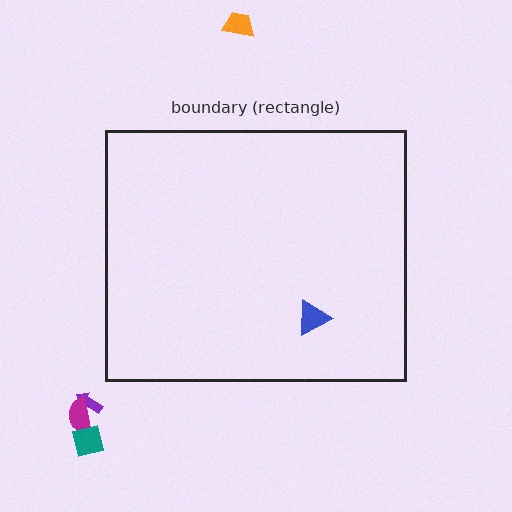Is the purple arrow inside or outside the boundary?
Outside.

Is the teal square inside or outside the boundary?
Outside.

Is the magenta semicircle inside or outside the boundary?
Outside.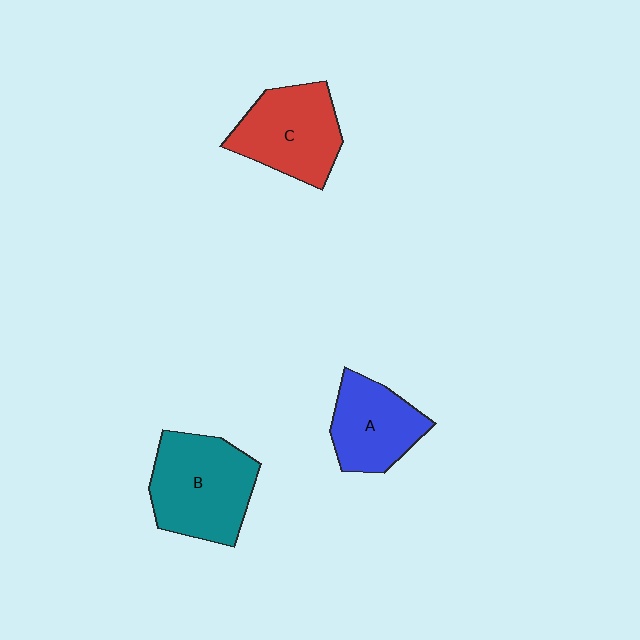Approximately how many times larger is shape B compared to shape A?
Approximately 1.4 times.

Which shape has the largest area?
Shape B (teal).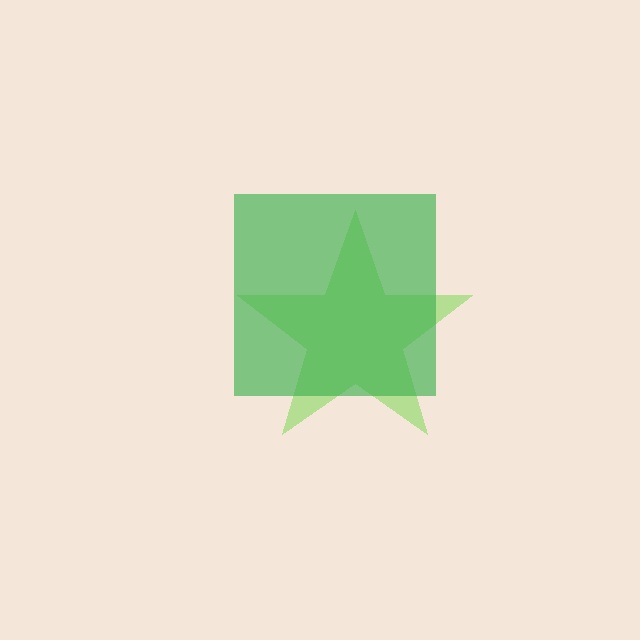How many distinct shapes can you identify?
There are 2 distinct shapes: a lime star, a green square.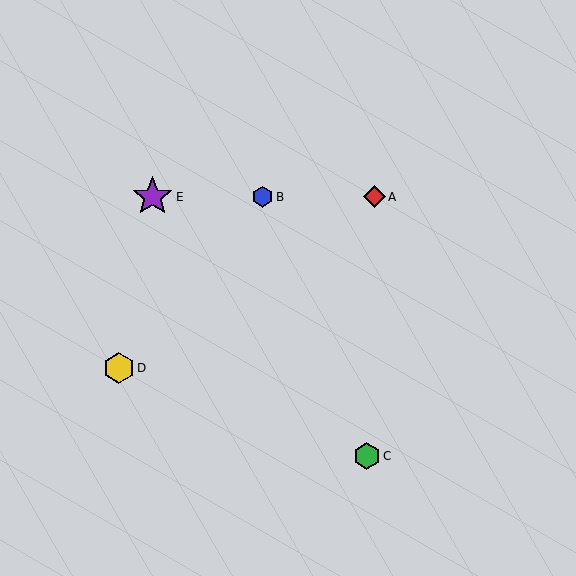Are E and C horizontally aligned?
No, E is at y≈197 and C is at y≈456.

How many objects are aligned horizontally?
3 objects (A, B, E) are aligned horizontally.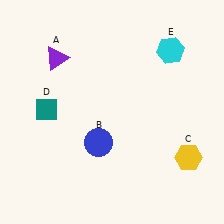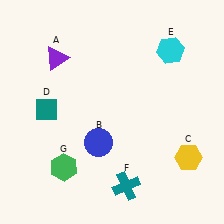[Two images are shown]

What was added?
A teal cross (F), a green hexagon (G) were added in Image 2.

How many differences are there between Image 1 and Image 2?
There are 2 differences between the two images.